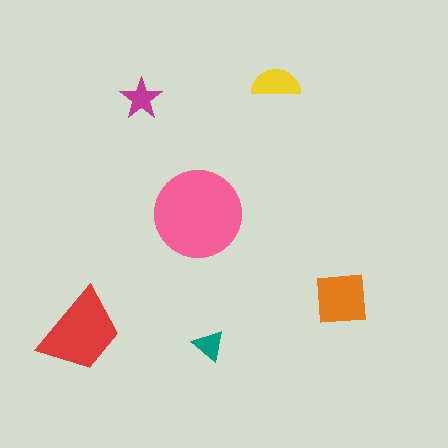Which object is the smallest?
The teal triangle.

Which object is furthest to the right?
The orange square is rightmost.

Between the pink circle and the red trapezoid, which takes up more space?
The pink circle.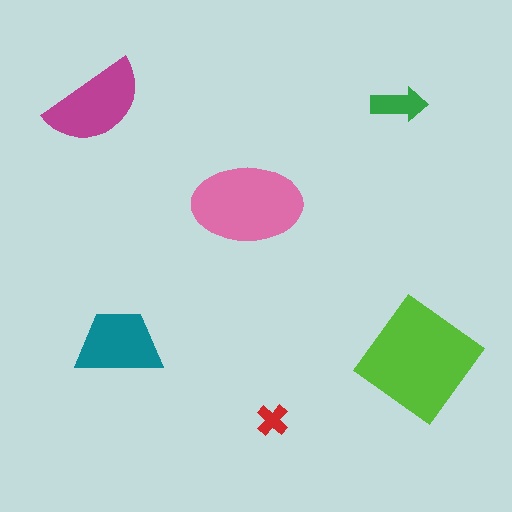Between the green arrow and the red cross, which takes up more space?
The green arrow.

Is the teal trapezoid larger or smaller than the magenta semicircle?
Smaller.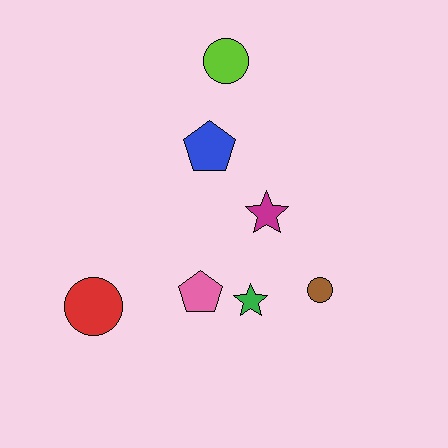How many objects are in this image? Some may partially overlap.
There are 7 objects.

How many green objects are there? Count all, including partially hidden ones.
There is 1 green object.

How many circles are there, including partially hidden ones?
There are 3 circles.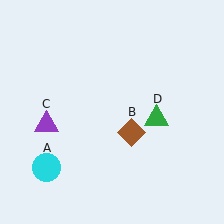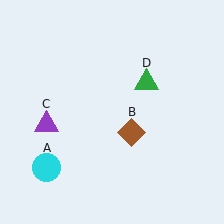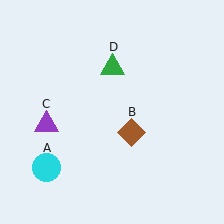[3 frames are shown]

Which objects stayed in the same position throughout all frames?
Cyan circle (object A) and brown diamond (object B) and purple triangle (object C) remained stationary.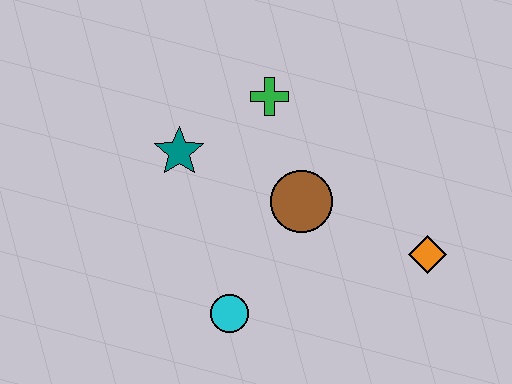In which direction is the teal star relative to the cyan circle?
The teal star is above the cyan circle.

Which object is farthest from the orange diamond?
The teal star is farthest from the orange diamond.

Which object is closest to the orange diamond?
The brown circle is closest to the orange diamond.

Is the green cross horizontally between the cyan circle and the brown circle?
Yes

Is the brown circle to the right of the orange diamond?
No